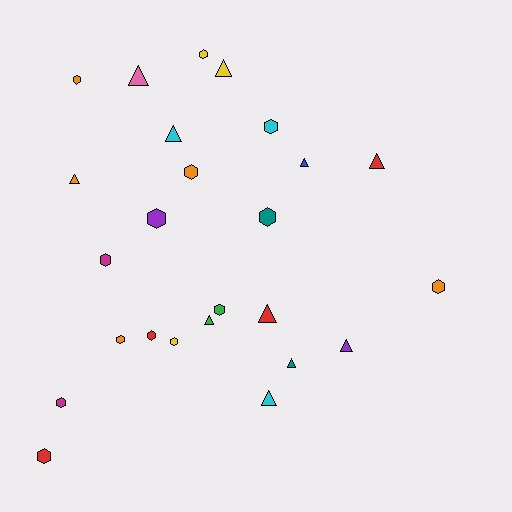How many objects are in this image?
There are 25 objects.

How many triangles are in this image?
There are 11 triangles.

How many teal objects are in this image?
There are 2 teal objects.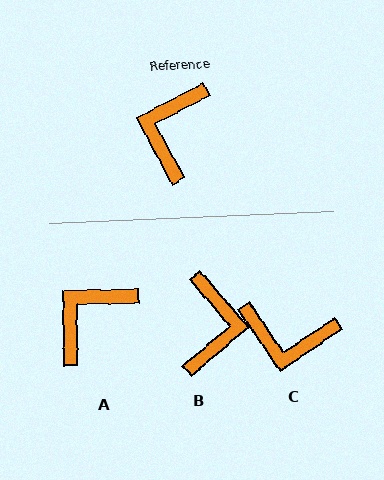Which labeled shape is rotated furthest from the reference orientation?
B, about 167 degrees away.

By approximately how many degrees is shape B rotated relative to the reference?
Approximately 167 degrees clockwise.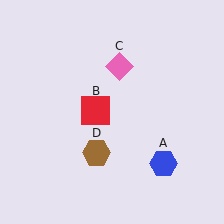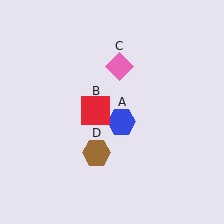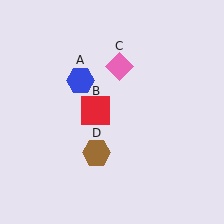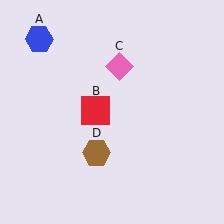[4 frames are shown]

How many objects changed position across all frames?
1 object changed position: blue hexagon (object A).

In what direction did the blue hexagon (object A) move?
The blue hexagon (object A) moved up and to the left.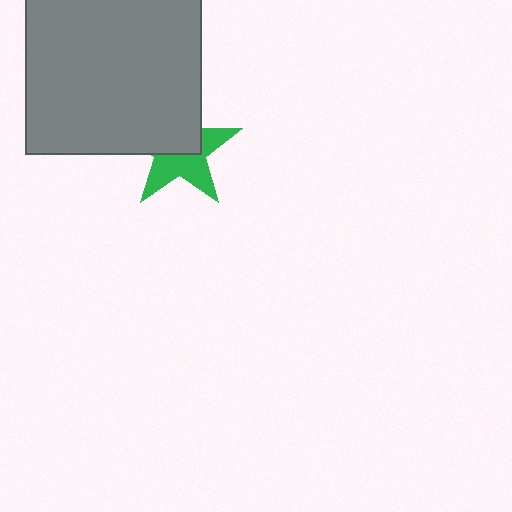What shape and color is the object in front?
The object in front is a gray rectangle.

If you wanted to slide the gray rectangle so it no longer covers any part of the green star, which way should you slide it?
Slide it toward the upper-left — that is the most direct way to separate the two shapes.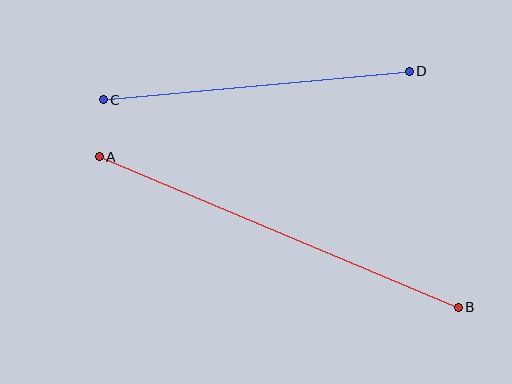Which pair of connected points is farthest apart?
Points A and B are farthest apart.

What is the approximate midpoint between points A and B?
The midpoint is at approximately (279, 232) pixels.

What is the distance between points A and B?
The distance is approximately 389 pixels.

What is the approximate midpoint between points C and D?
The midpoint is at approximately (256, 85) pixels.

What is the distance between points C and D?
The distance is approximately 307 pixels.